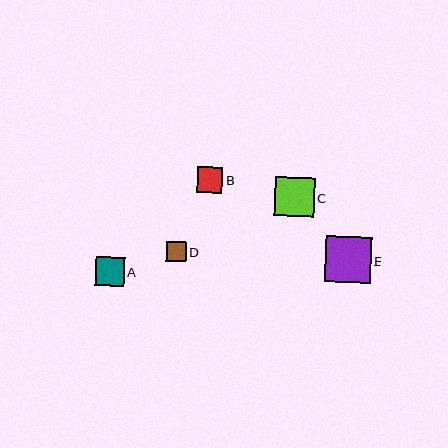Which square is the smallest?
Square D is the smallest with a size of approximately 20 pixels.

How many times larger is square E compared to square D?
Square E is approximately 2.3 times the size of square D.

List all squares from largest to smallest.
From largest to smallest: E, C, A, B, D.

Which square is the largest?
Square E is the largest with a size of approximately 46 pixels.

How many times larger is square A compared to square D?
Square A is approximately 1.5 times the size of square D.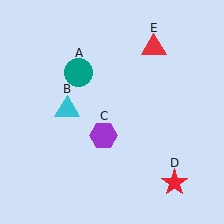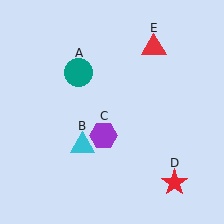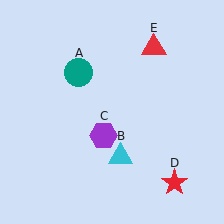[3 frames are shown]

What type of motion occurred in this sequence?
The cyan triangle (object B) rotated counterclockwise around the center of the scene.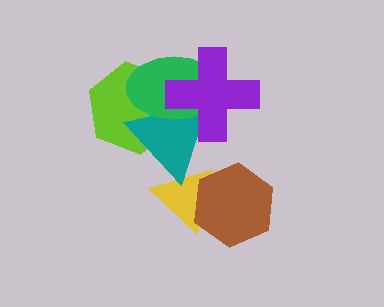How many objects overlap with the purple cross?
3 objects overlap with the purple cross.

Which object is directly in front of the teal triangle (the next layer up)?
The green ellipse is directly in front of the teal triangle.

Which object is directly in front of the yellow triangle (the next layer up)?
The teal triangle is directly in front of the yellow triangle.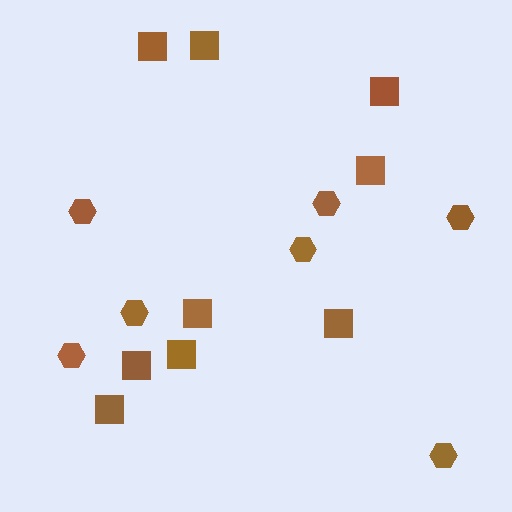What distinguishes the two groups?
There are 2 groups: one group of squares (9) and one group of hexagons (7).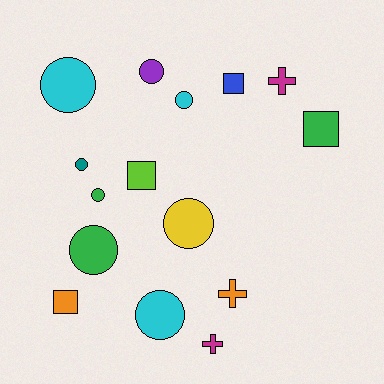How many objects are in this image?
There are 15 objects.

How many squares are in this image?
There are 4 squares.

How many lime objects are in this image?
There is 1 lime object.